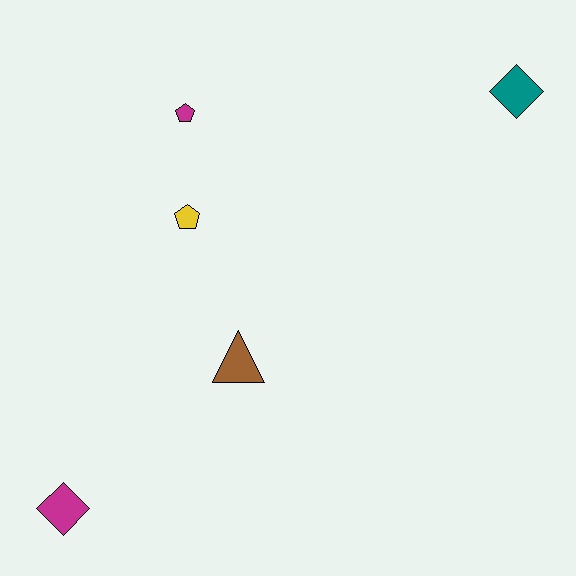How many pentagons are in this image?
There are 2 pentagons.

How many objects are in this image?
There are 5 objects.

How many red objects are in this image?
There are no red objects.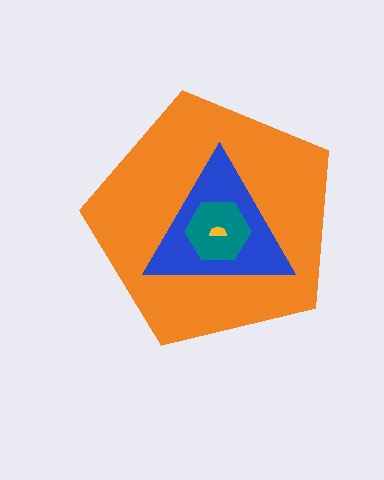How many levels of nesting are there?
4.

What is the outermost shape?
The orange pentagon.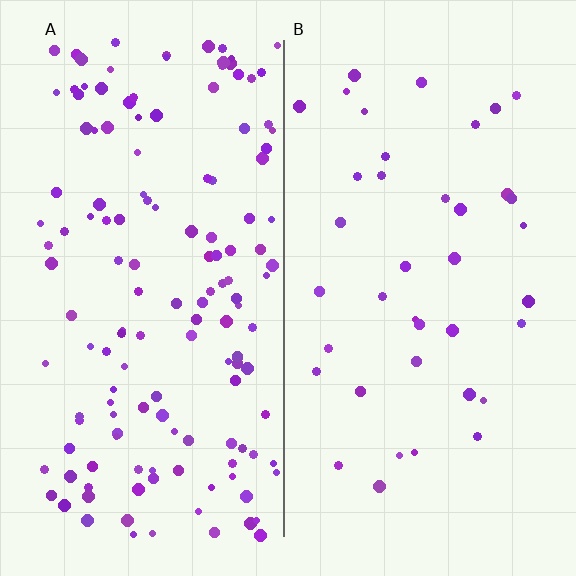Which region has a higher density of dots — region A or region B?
A (the left).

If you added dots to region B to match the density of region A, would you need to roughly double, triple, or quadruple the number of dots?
Approximately quadruple.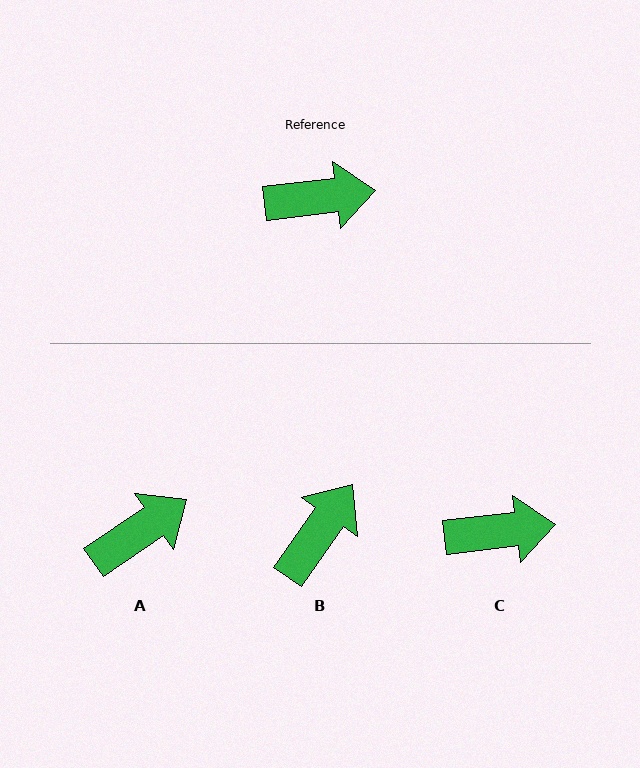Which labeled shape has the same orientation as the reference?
C.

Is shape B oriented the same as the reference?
No, it is off by about 48 degrees.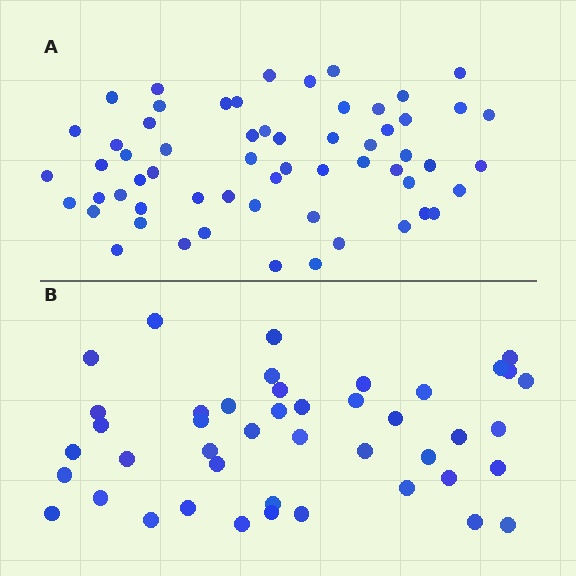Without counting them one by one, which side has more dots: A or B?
Region A (the top region) has more dots.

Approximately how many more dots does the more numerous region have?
Region A has approximately 15 more dots than region B.